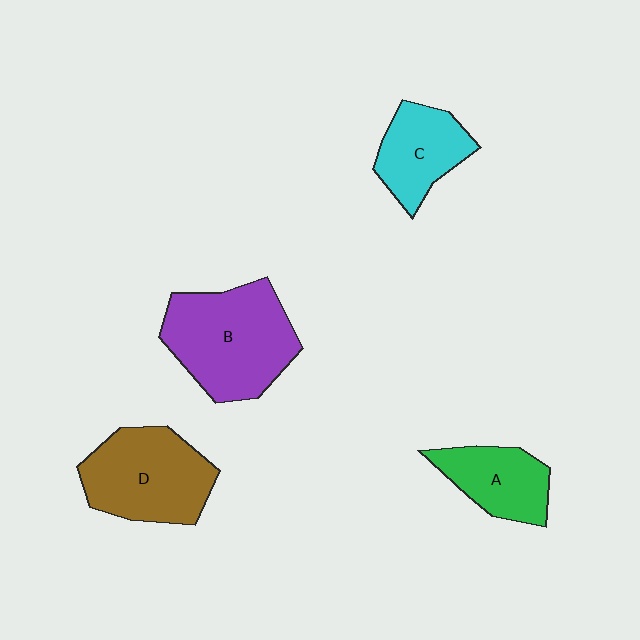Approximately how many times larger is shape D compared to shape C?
Approximately 1.5 times.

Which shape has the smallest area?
Shape A (green).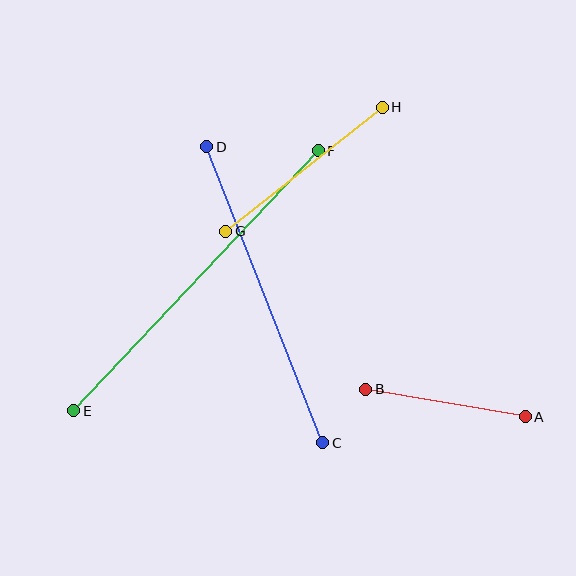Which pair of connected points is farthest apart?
Points E and F are farthest apart.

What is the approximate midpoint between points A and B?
The midpoint is at approximately (446, 403) pixels.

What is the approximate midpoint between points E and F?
The midpoint is at approximately (196, 281) pixels.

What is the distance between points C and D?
The distance is approximately 318 pixels.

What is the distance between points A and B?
The distance is approximately 162 pixels.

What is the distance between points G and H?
The distance is approximately 200 pixels.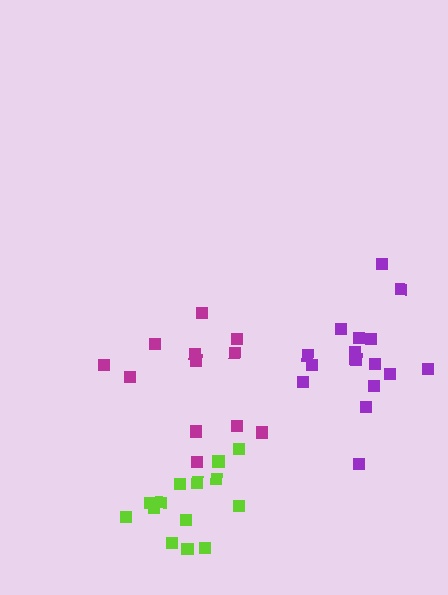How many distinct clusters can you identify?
There are 3 distinct clusters.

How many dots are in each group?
Group 1: 12 dots, Group 2: 17 dots, Group 3: 15 dots (44 total).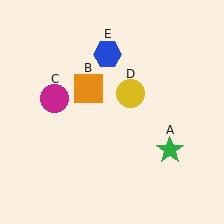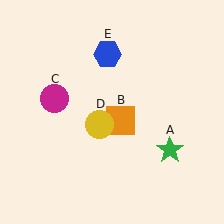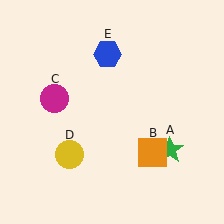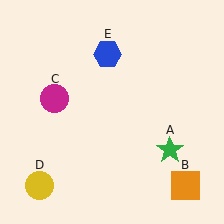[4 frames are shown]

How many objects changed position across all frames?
2 objects changed position: orange square (object B), yellow circle (object D).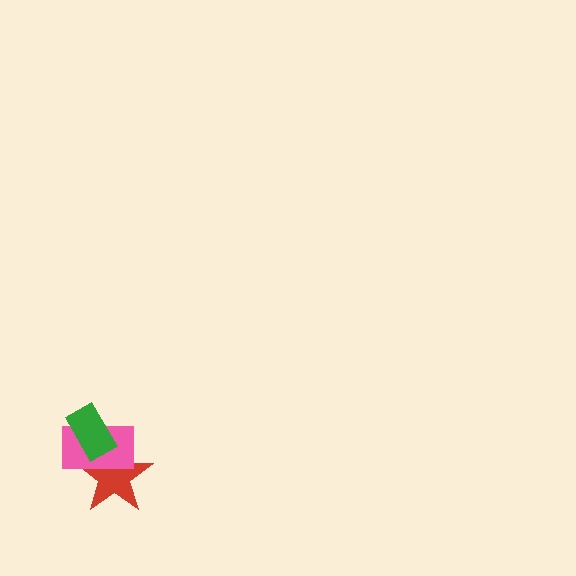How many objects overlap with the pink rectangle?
2 objects overlap with the pink rectangle.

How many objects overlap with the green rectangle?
2 objects overlap with the green rectangle.